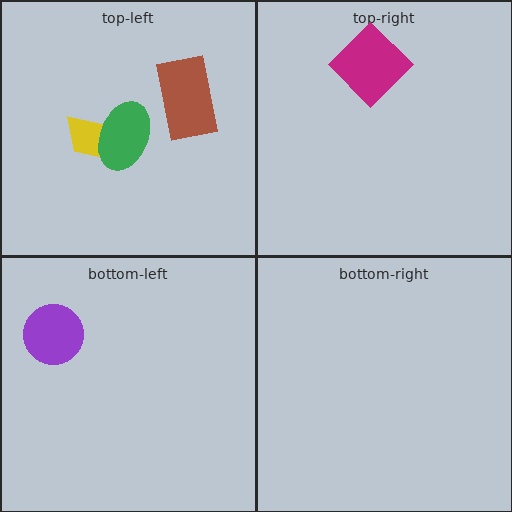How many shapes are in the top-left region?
3.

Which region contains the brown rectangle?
The top-left region.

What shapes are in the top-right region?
The magenta diamond.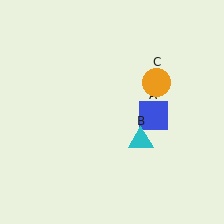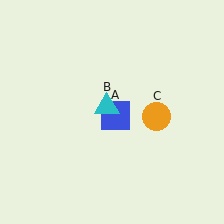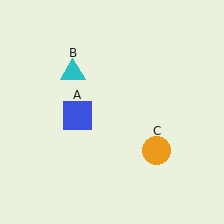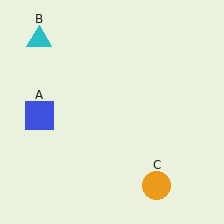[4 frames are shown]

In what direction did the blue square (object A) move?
The blue square (object A) moved left.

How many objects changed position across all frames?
3 objects changed position: blue square (object A), cyan triangle (object B), orange circle (object C).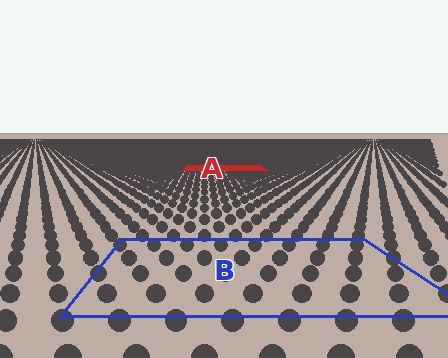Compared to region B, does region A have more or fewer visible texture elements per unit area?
Region A has more texture elements per unit area — they are packed more densely because it is farther away.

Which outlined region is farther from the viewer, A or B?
Region A is farther from the viewer — the texture elements inside it appear smaller and more densely packed.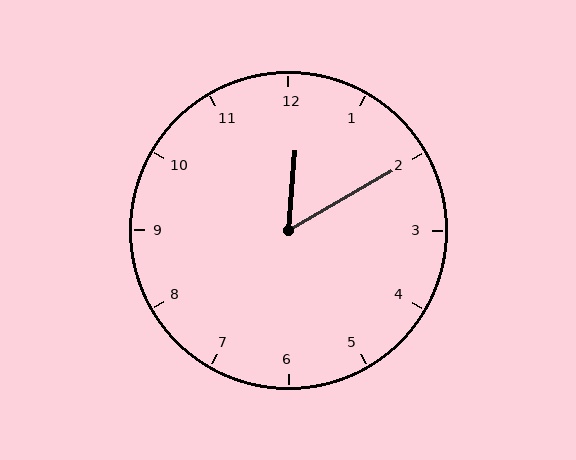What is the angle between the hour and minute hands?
Approximately 55 degrees.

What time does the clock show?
12:10.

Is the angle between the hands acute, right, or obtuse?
It is acute.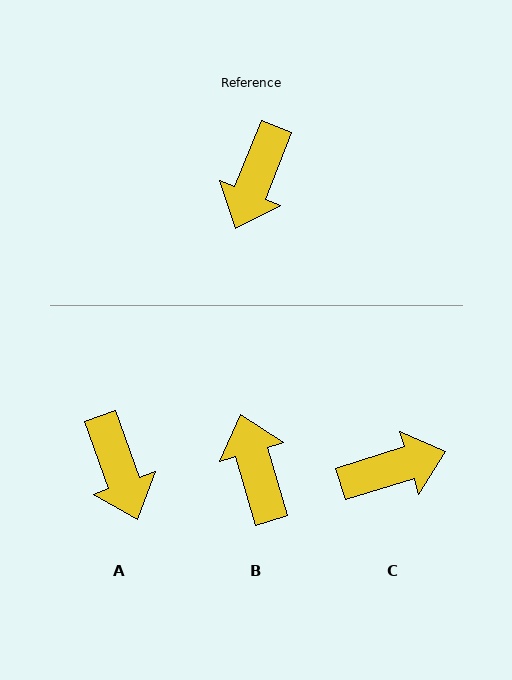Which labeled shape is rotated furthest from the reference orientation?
B, about 142 degrees away.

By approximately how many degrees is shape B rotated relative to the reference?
Approximately 142 degrees clockwise.